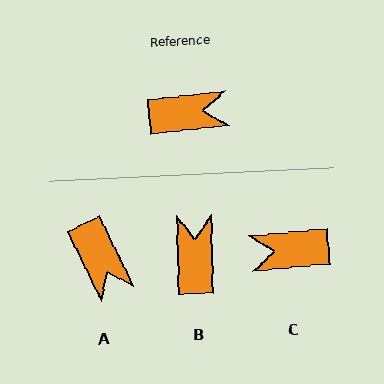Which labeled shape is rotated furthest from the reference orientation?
C, about 179 degrees away.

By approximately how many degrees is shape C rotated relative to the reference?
Approximately 179 degrees counter-clockwise.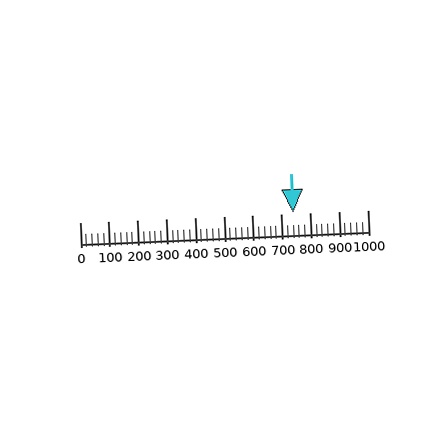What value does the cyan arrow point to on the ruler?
The cyan arrow points to approximately 740.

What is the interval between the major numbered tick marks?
The major tick marks are spaced 100 units apart.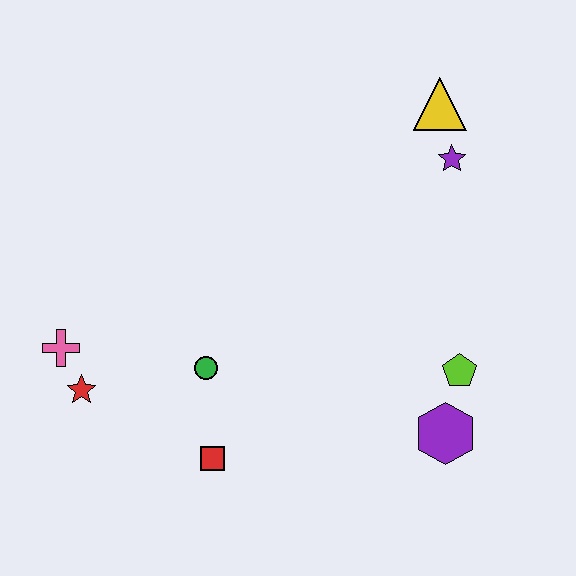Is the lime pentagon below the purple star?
Yes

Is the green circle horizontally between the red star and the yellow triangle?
Yes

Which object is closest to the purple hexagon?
The lime pentagon is closest to the purple hexagon.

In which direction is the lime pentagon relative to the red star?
The lime pentagon is to the right of the red star.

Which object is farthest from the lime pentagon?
The pink cross is farthest from the lime pentagon.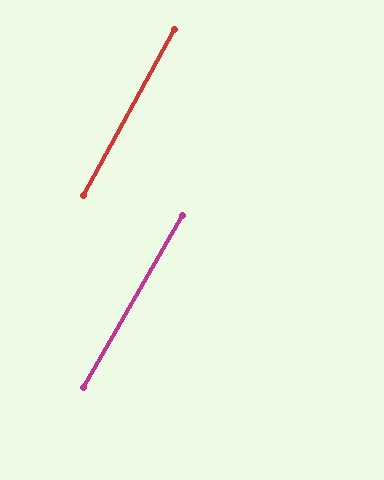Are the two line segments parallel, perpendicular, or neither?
Parallel — their directions differ by only 1.5°.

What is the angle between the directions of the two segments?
Approximately 1 degree.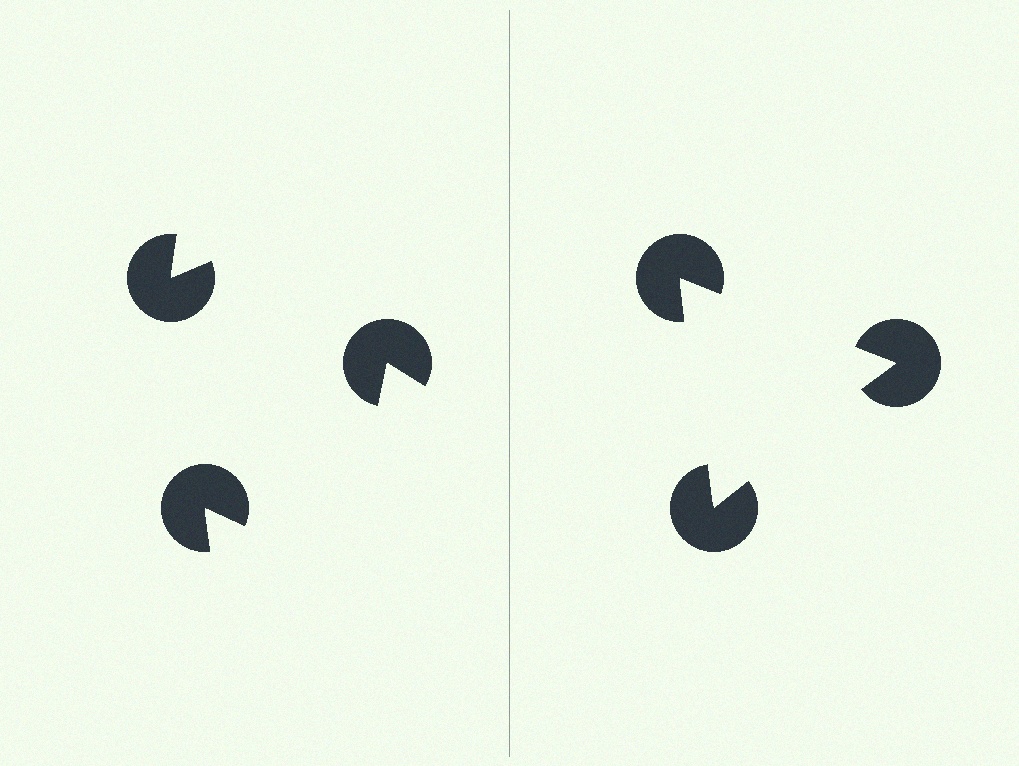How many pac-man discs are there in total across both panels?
6 — 3 on each side.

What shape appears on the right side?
An illusory triangle.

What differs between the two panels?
The pac-man discs are positioned identically on both sides; only the wedge orientations differ. On the right they align to a triangle; on the left they are misaligned.